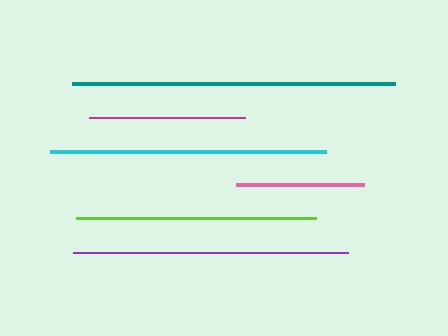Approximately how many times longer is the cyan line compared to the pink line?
The cyan line is approximately 2.2 times the length of the pink line.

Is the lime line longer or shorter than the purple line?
The purple line is longer than the lime line.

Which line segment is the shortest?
The pink line is the shortest at approximately 128 pixels.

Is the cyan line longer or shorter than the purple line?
The cyan line is longer than the purple line.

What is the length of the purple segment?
The purple segment is approximately 275 pixels long.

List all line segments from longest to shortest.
From longest to shortest: teal, cyan, purple, lime, magenta, pink.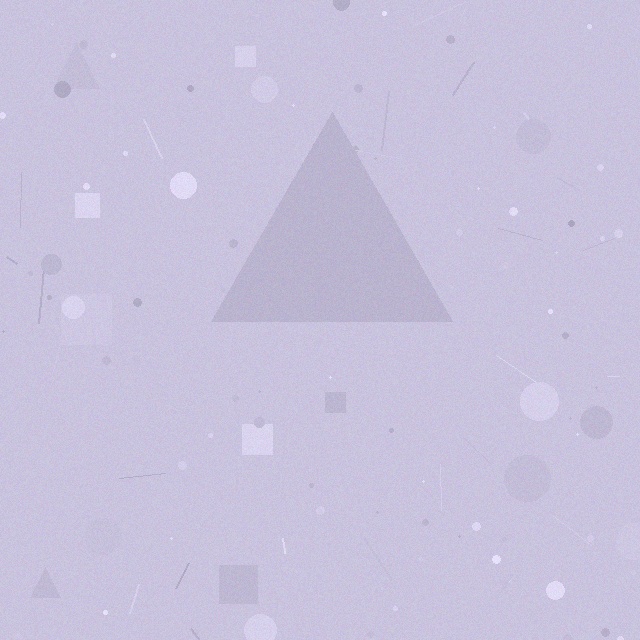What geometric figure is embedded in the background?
A triangle is embedded in the background.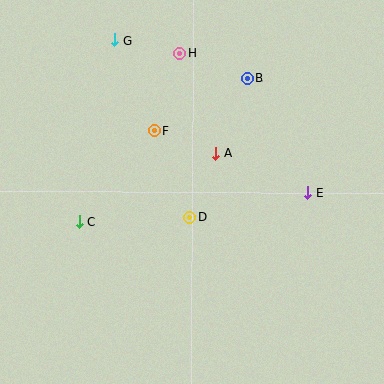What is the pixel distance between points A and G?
The distance between A and G is 152 pixels.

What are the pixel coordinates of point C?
Point C is at (79, 222).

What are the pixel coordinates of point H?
Point H is at (180, 53).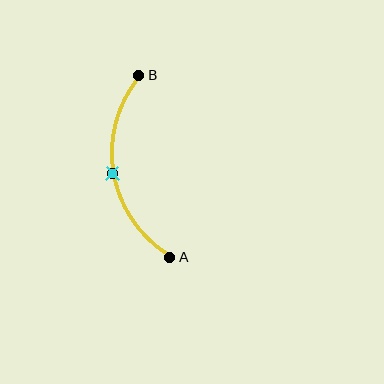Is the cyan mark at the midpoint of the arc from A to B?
Yes. The cyan mark lies on the arc at equal arc-length from both A and B — it is the arc midpoint.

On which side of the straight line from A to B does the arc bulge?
The arc bulges to the left of the straight line connecting A and B.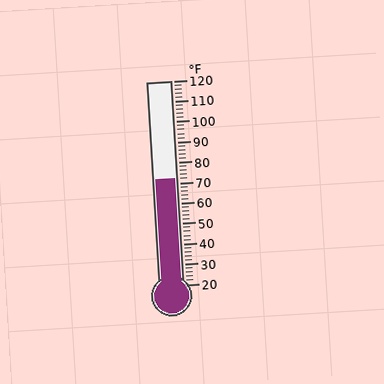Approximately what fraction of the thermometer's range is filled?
The thermometer is filled to approximately 50% of its range.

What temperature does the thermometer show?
The thermometer shows approximately 72°F.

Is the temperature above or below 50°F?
The temperature is above 50°F.